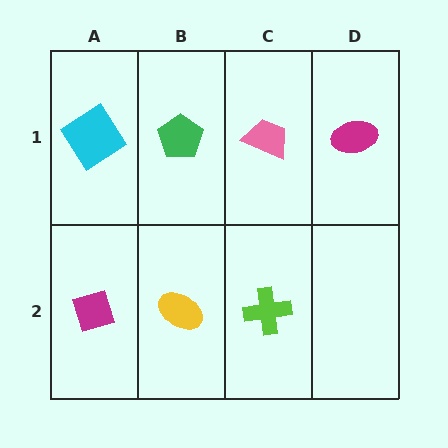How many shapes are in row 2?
3 shapes.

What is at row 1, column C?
A pink trapezoid.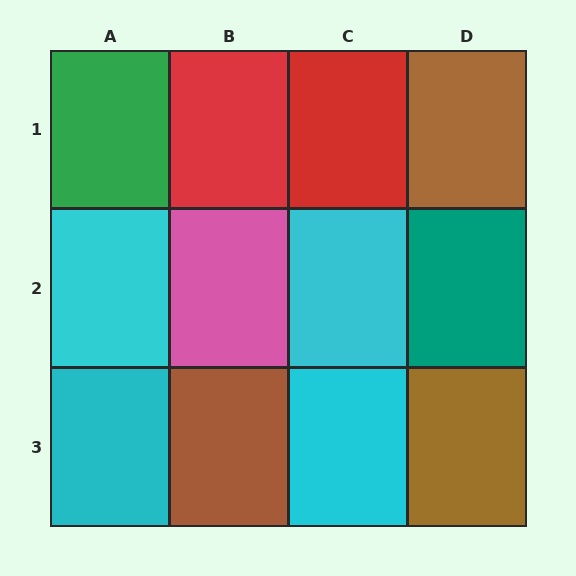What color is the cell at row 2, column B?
Pink.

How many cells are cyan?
4 cells are cyan.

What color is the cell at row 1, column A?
Green.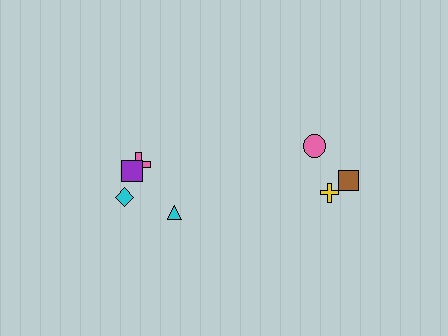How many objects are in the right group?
There are 3 objects.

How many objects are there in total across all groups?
There are 8 objects.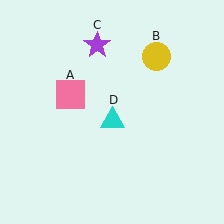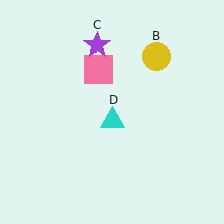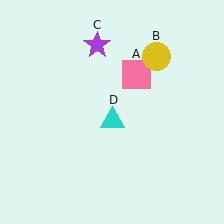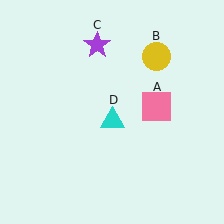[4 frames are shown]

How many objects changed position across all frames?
1 object changed position: pink square (object A).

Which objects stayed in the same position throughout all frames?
Yellow circle (object B) and purple star (object C) and cyan triangle (object D) remained stationary.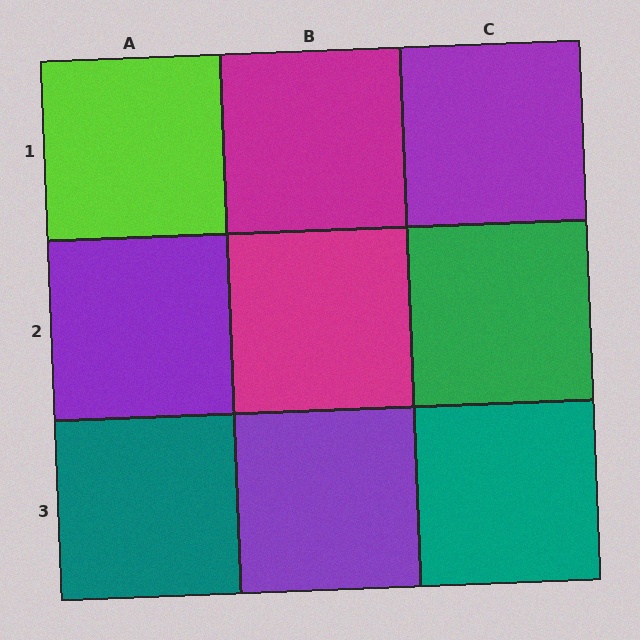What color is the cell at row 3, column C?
Teal.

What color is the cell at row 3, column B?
Purple.